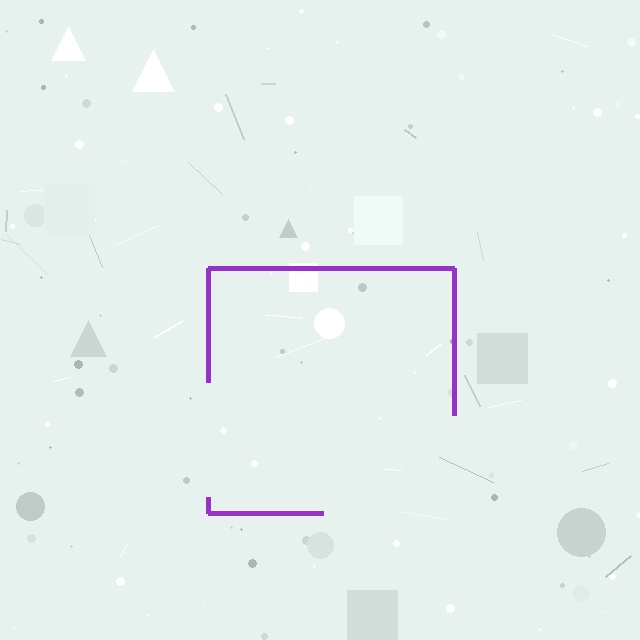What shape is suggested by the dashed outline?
The dashed outline suggests a square.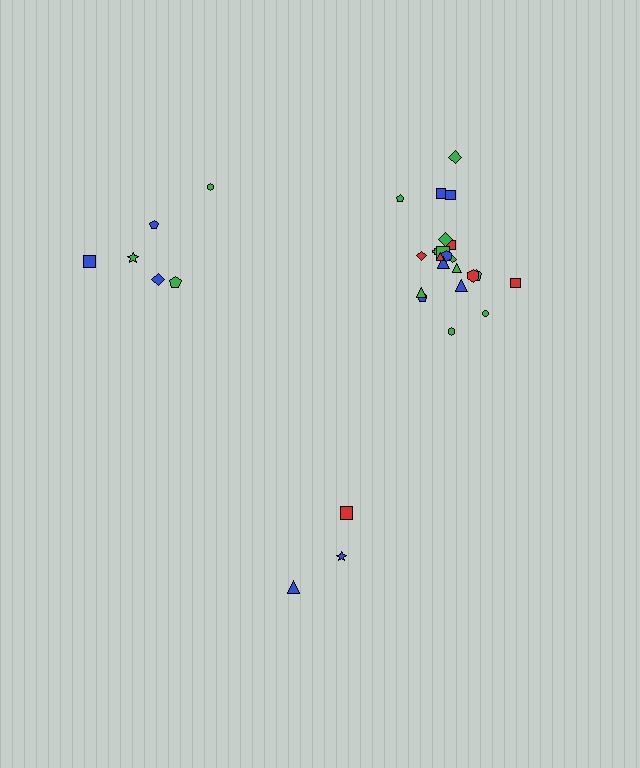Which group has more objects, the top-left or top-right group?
The top-right group.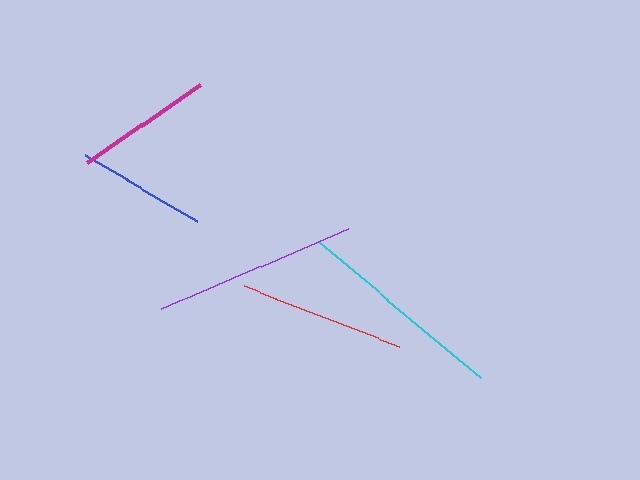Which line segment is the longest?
The cyan line is the longest at approximately 211 pixels.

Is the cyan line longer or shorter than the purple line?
The cyan line is longer than the purple line.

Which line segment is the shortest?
The blue line is the shortest at approximately 130 pixels.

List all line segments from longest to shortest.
From longest to shortest: cyan, purple, red, magenta, blue.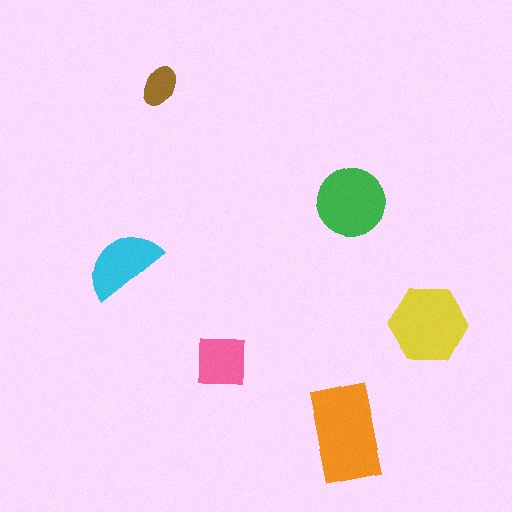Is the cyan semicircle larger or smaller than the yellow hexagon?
Smaller.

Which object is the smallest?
The brown ellipse.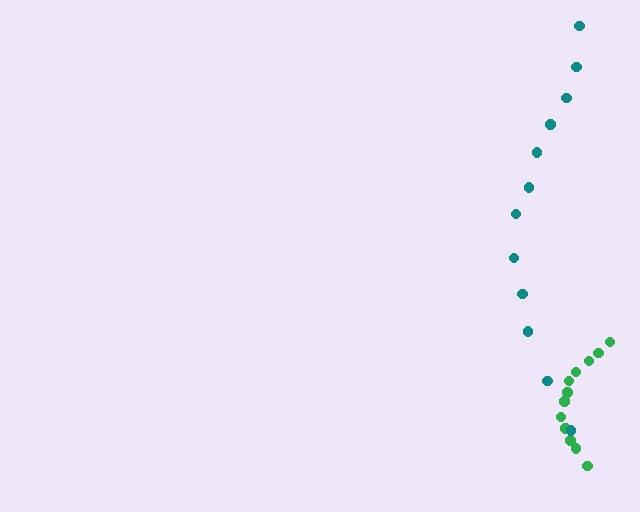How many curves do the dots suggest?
There are 2 distinct paths.